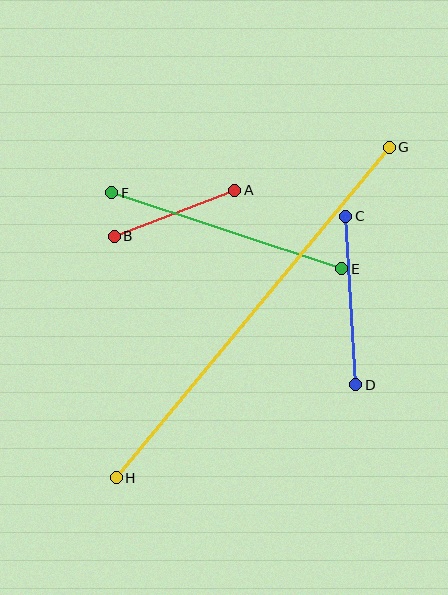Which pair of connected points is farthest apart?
Points G and H are farthest apart.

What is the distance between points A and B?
The distance is approximately 129 pixels.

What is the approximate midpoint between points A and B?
The midpoint is at approximately (175, 213) pixels.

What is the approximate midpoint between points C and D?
The midpoint is at approximately (351, 300) pixels.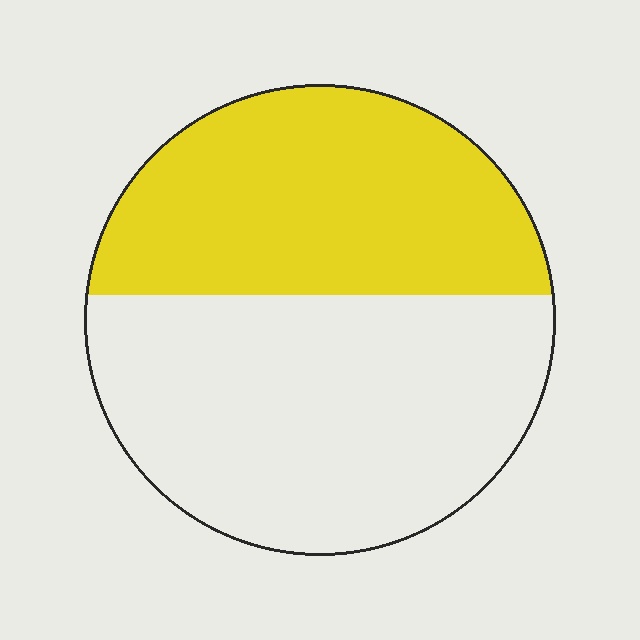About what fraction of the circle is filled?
About two fifths (2/5).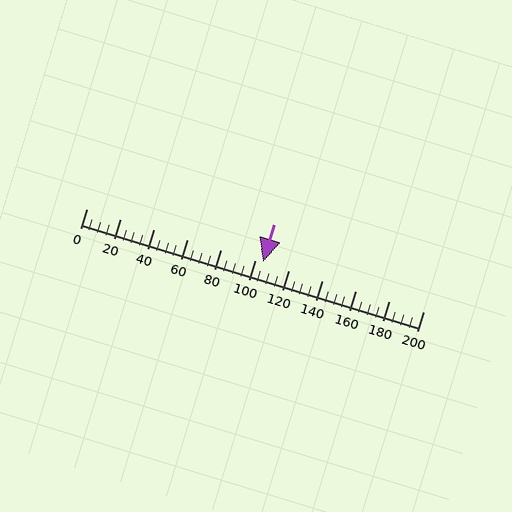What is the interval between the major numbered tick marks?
The major tick marks are spaced 20 units apart.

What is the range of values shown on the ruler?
The ruler shows values from 0 to 200.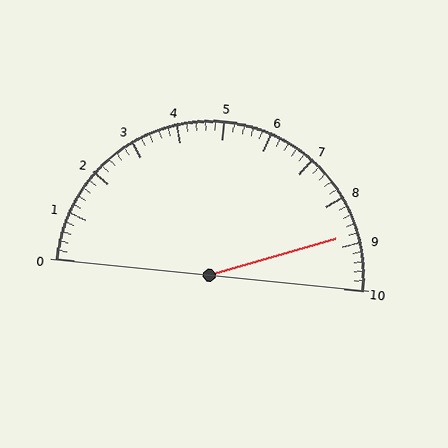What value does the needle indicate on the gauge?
The needle indicates approximately 8.8.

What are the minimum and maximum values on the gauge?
The gauge ranges from 0 to 10.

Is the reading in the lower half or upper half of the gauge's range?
The reading is in the upper half of the range (0 to 10).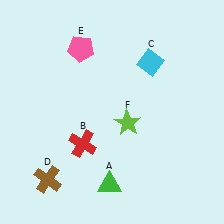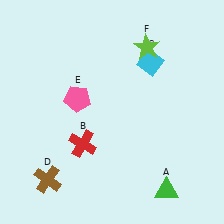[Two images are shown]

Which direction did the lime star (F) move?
The lime star (F) moved up.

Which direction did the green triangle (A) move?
The green triangle (A) moved right.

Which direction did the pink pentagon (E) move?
The pink pentagon (E) moved down.